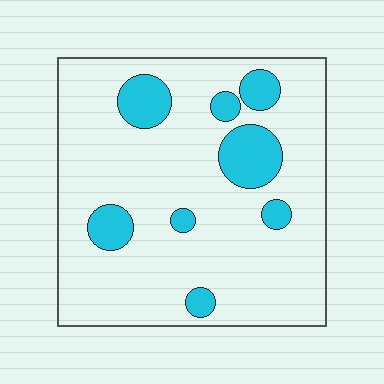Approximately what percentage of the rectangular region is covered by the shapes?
Approximately 15%.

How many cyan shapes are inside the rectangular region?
8.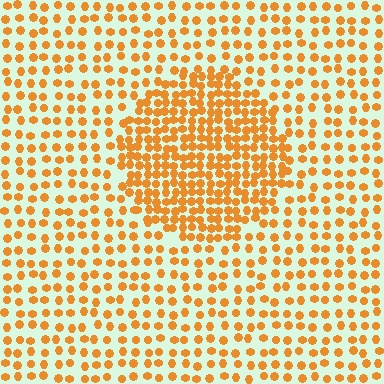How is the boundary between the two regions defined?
The boundary is defined by a change in element density (approximately 2.0x ratio). All elements are the same color, size, and shape.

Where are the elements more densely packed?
The elements are more densely packed inside the circle boundary.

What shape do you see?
I see a circle.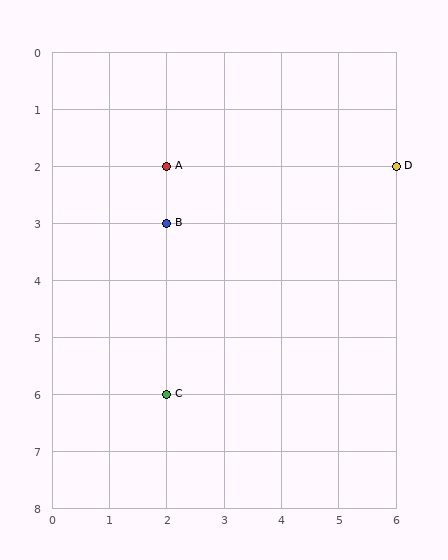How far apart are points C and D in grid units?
Points C and D are 4 columns and 4 rows apart (about 5.7 grid units diagonally).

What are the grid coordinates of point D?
Point D is at grid coordinates (6, 2).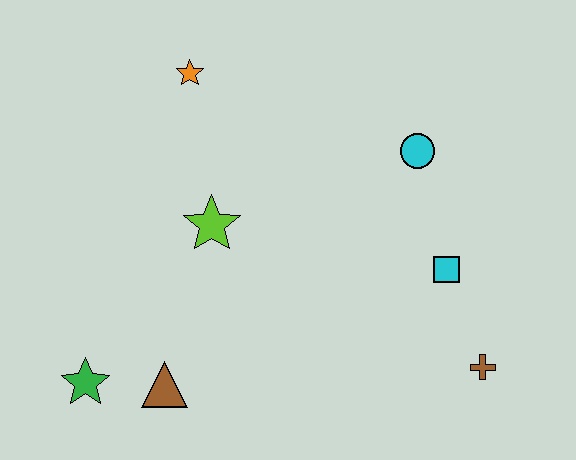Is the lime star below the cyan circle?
Yes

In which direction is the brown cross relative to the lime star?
The brown cross is to the right of the lime star.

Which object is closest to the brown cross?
The cyan square is closest to the brown cross.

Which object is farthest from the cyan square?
The green star is farthest from the cyan square.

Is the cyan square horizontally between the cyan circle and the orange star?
No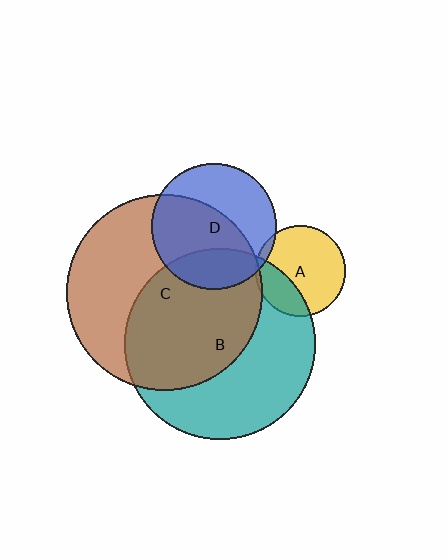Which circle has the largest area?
Circle C (brown).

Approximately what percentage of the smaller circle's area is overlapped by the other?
Approximately 60%.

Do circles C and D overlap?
Yes.